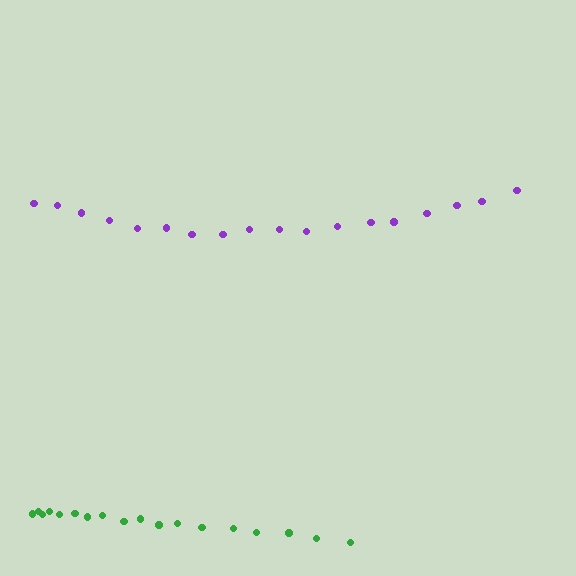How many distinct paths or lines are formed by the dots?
There are 2 distinct paths.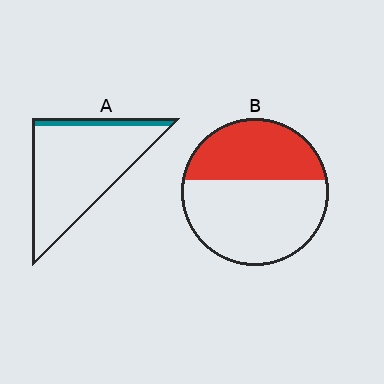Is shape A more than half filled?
No.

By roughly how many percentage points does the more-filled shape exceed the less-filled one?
By roughly 30 percentage points (B over A).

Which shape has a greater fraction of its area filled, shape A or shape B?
Shape B.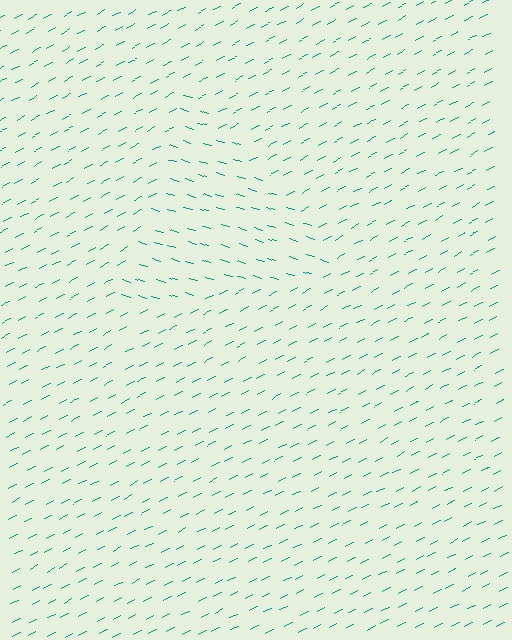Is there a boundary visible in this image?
Yes, there is a texture boundary formed by a change in line orientation.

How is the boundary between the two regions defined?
The boundary is defined purely by a change in line orientation (approximately 45 degrees difference). All lines are the same color and thickness.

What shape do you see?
I see a triangle.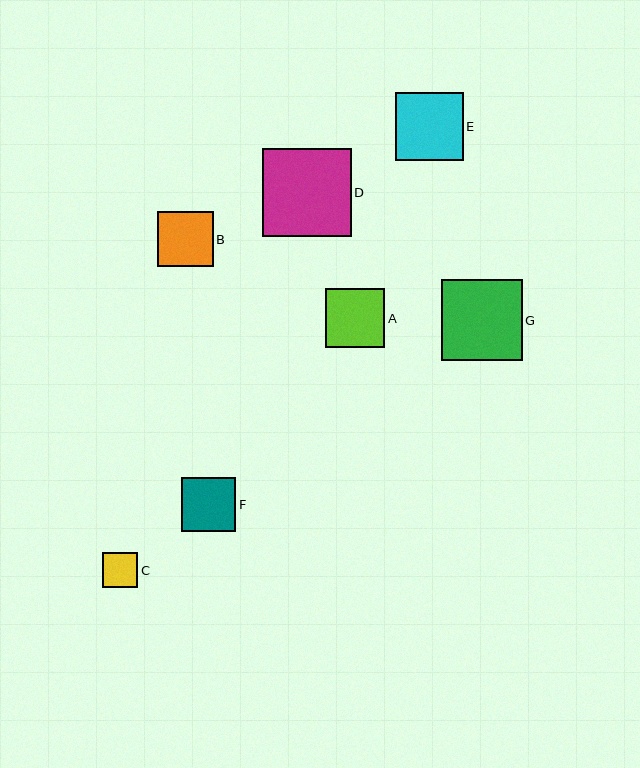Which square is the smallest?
Square C is the smallest with a size of approximately 35 pixels.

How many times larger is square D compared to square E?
Square D is approximately 1.3 times the size of square E.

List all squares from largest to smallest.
From largest to smallest: D, G, E, A, B, F, C.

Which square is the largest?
Square D is the largest with a size of approximately 89 pixels.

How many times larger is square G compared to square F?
Square G is approximately 1.5 times the size of square F.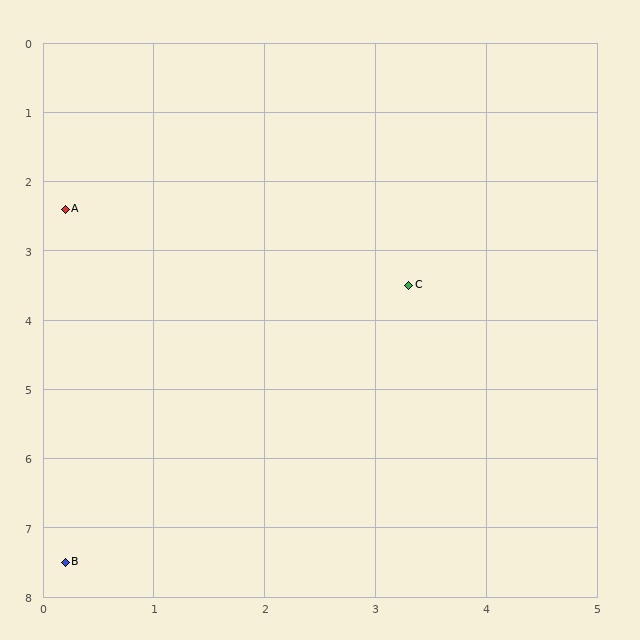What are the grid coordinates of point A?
Point A is at approximately (0.2, 2.4).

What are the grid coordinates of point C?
Point C is at approximately (3.3, 3.5).